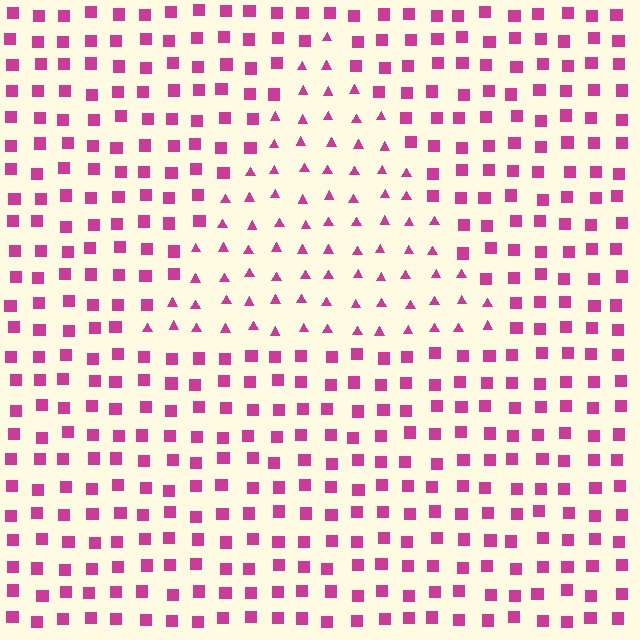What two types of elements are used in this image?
The image uses triangles inside the triangle region and squares outside it.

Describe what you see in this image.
The image is filled with small magenta elements arranged in a uniform grid. A triangle-shaped region contains triangles, while the surrounding area contains squares. The boundary is defined purely by the change in element shape.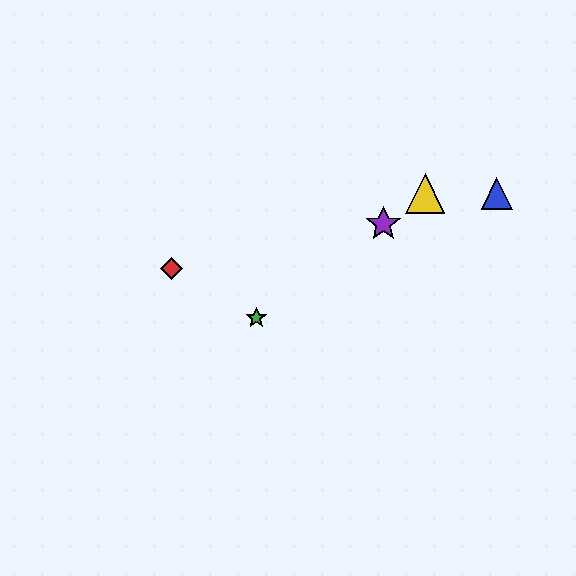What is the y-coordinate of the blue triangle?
The blue triangle is at y≈194.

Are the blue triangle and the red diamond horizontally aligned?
No, the blue triangle is at y≈194 and the red diamond is at y≈269.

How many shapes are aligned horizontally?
2 shapes (the blue triangle, the yellow triangle) are aligned horizontally.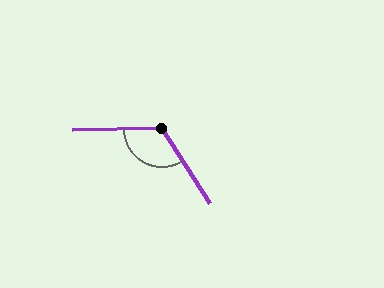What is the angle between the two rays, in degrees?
Approximately 121 degrees.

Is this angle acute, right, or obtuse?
It is obtuse.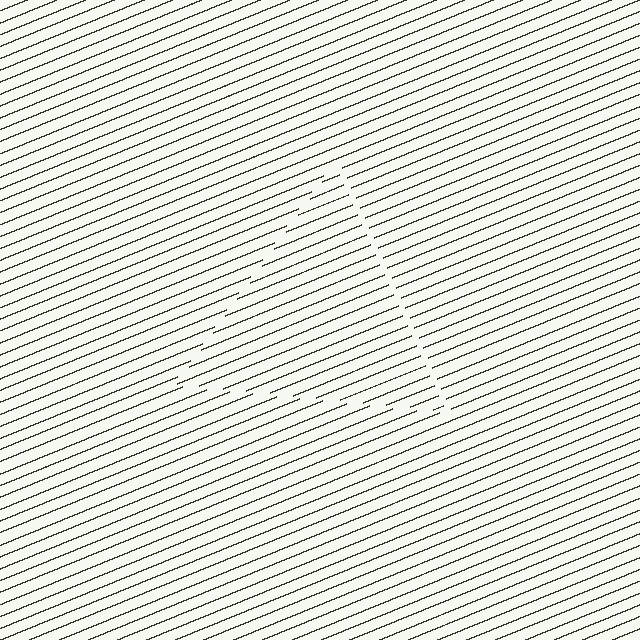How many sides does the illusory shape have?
3 sides — the line-ends trace a triangle.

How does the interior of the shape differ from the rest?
The interior of the shape contains the same grating, shifted by half a period — the contour is defined by the phase discontinuity where line-ends from the inner and outer gratings abut.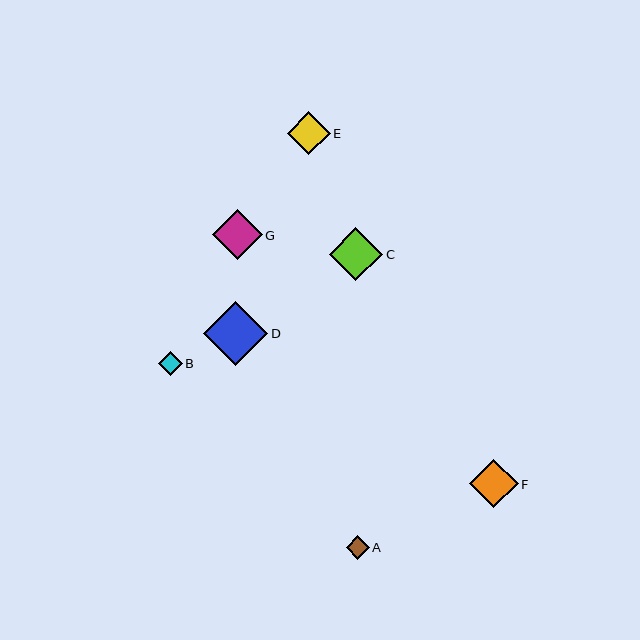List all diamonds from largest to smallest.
From largest to smallest: D, C, G, F, E, B, A.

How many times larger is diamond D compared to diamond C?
Diamond D is approximately 1.2 times the size of diamond C.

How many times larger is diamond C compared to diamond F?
Diamond C is approximately 1.1 times the size of diamond F.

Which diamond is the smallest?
Diamond A is the smallest with a size of approximately 23 pixels.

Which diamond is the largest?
Diamond D is the largest with a size of approximately 64 pixels.